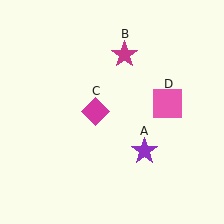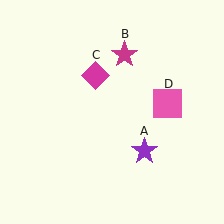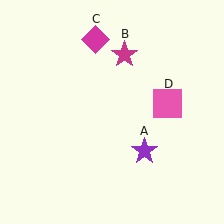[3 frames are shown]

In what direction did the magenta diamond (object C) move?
The magenta diamond (object C) moved up.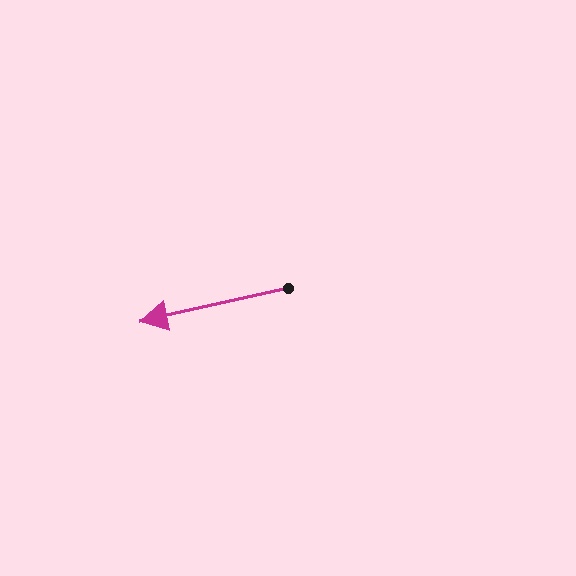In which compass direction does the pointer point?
West.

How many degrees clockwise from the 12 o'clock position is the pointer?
Approximately 257 degrees.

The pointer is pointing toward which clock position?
Roughly 9 o'clock.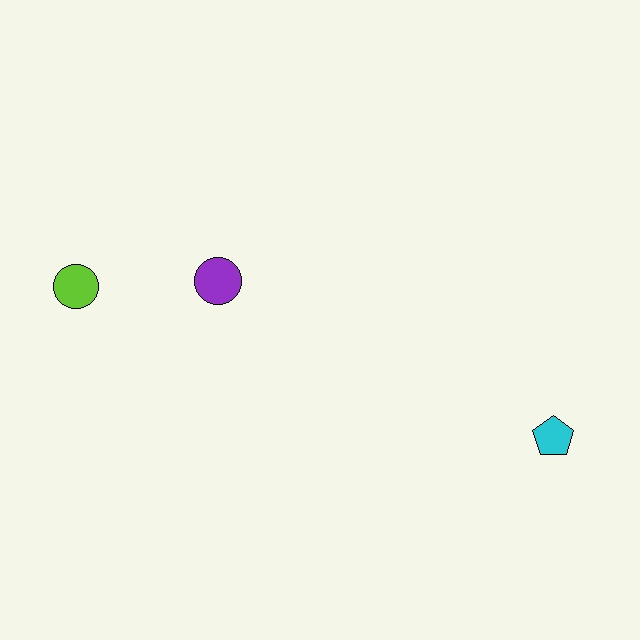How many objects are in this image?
There are 3 objects.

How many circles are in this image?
There are 2 circles.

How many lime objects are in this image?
There is 1 lime object.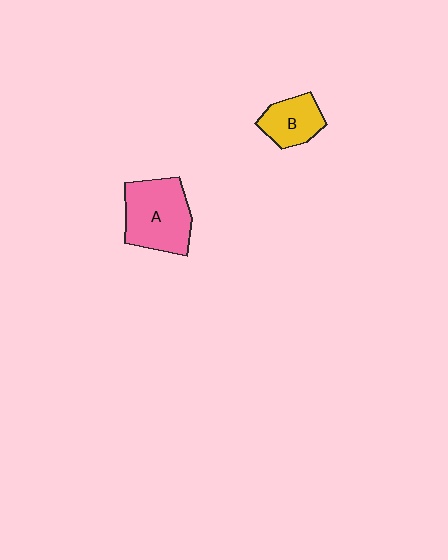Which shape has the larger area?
Shape A (pink).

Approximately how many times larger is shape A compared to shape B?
Approximately 1.8 times.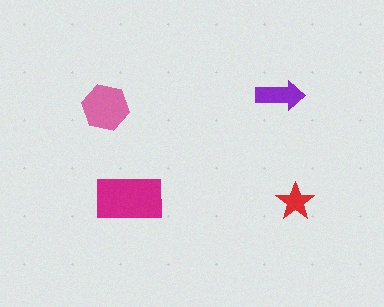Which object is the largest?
The magenta rectangle.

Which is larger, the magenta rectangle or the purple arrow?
The magenta rectangle.